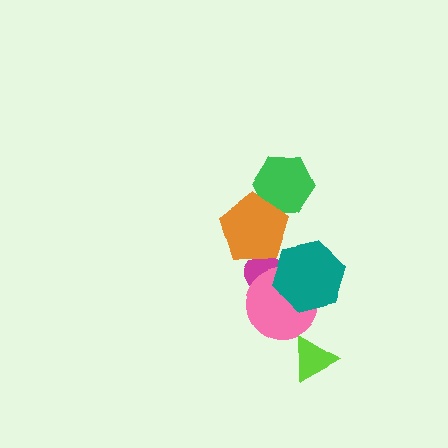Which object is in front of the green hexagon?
The orange pentagon is in front of the green hexagon.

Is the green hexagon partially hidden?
Yes, it is partially covered by another shape.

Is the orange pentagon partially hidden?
No, no other shape covers it.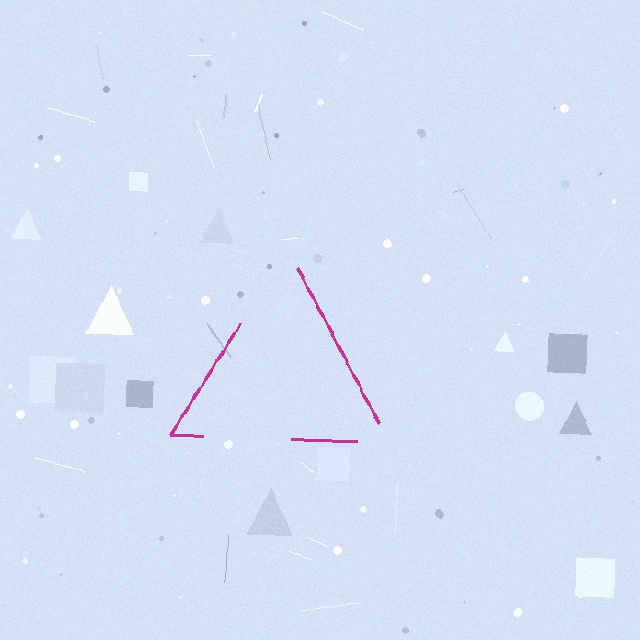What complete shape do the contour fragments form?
The contour fragments form a triangle.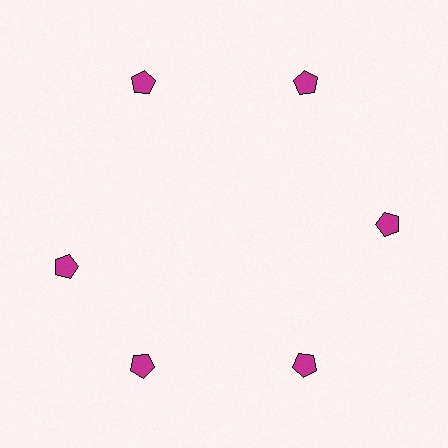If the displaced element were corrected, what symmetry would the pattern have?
It would have 6-fold rotational symmetry — the pattern would map onto itself every 60 degrees.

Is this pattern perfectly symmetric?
No. The 6 magenta pentagons are arranged in a ring, but one element near the 9 o'clock position is rotated out of alignment along the ring, breaking the 6-fold rotational symmetry.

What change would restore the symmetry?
The symmetry would be restored by rotating it back into even spacing with its neighbors so that all 6 pentagons sit at equal angles and equal distance from the center.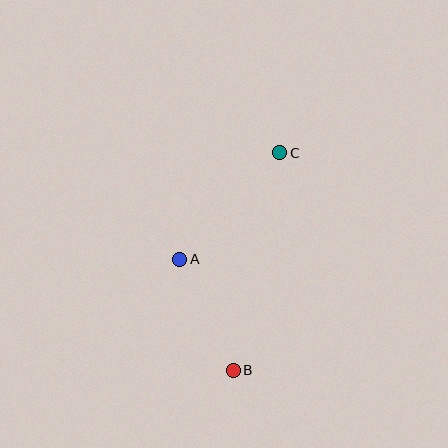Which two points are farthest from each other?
Points B and C are farthest from each other.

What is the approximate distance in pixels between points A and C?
The distance between A and C is approximately 146 pixels.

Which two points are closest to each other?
Points A and B are closest to each other.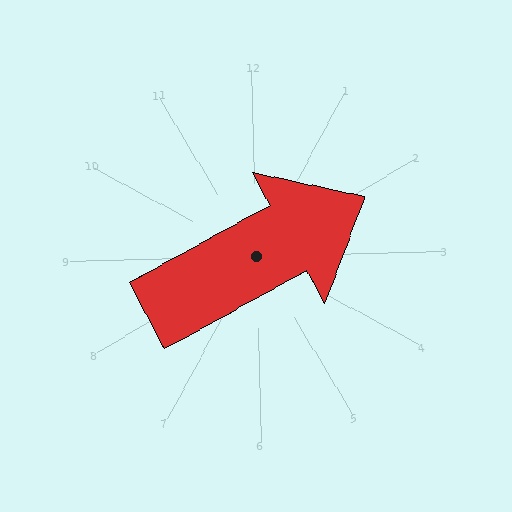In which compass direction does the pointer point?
Northeast.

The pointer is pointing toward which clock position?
Roughly 2 o'clock.